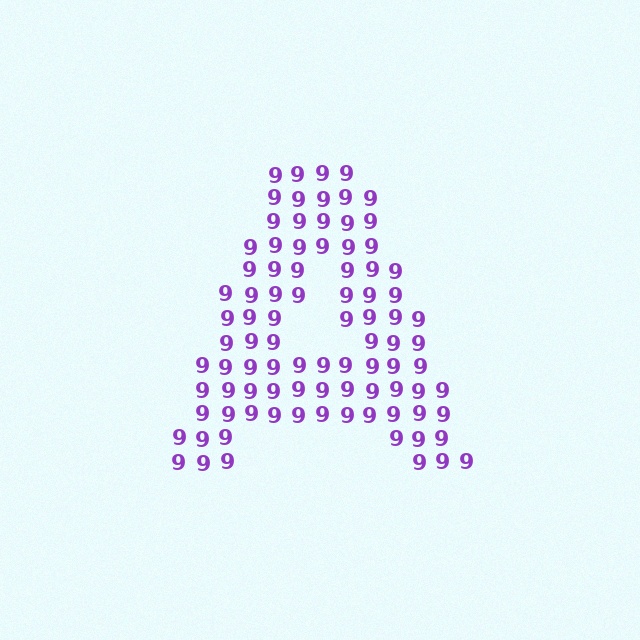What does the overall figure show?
The overall figure shows the letter A.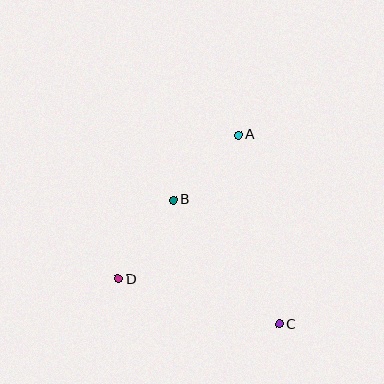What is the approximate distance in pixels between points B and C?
The distance between B and C is approximately 163 pixels.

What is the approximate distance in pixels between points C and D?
The distance between C and D is approximately 167 pixels.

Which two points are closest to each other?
Points A and B are closest to each other.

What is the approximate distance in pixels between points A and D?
The distance between A and D is approximately 188 pixels.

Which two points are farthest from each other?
Points A and C are farthest from each other.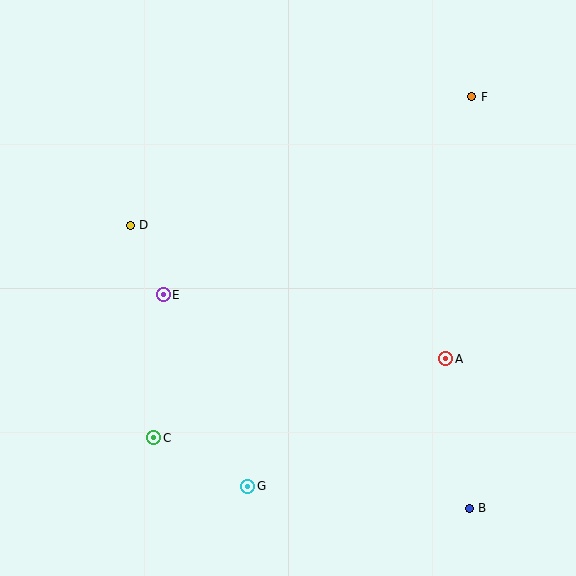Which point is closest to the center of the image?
Point E at (163, 295) is closest to the center.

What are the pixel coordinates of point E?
Point E is at (163, 295).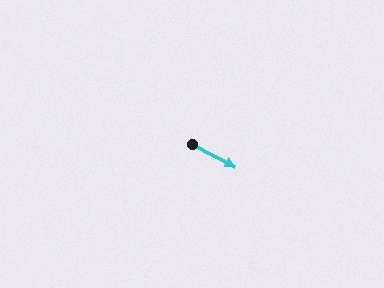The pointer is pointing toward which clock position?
Roughly 4 o'clock.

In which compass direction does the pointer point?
Southeast.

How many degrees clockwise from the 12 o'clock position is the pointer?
Approximately 118 degrees.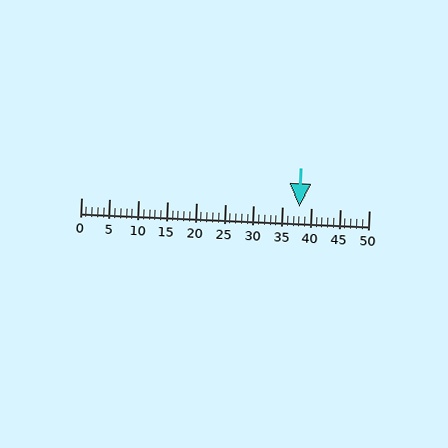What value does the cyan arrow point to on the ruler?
The cyan arrow points to approximately 38.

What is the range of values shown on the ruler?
The ruler shows values from 0 to 50.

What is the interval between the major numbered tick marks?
The major tick marks are spaced 5 units apart.